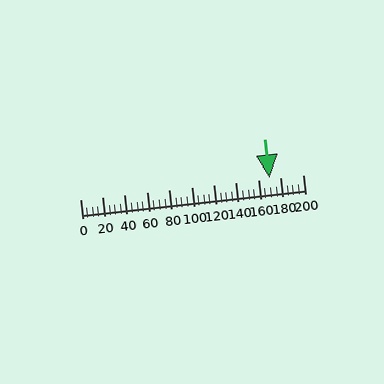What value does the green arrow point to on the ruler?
The green arrow points to approximately 170.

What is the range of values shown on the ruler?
The ruler shows values from 0 to 200.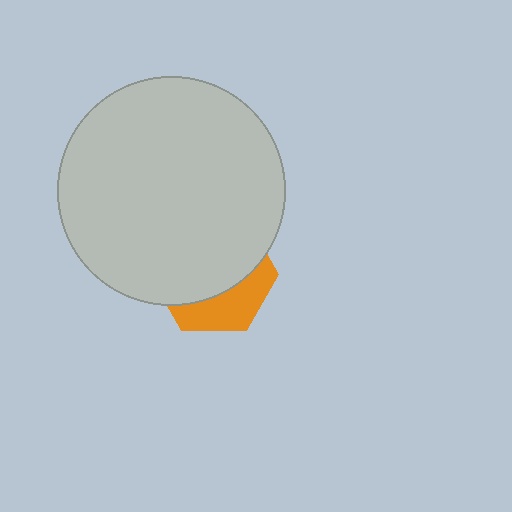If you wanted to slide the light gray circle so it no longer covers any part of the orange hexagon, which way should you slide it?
Slide it up — that is the most direct way to separate the two shapes.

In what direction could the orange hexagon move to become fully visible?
The orange hexagon could move down. That would shift it out from behind the light gray circle entirely.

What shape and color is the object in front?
The object in front is a light gray circle.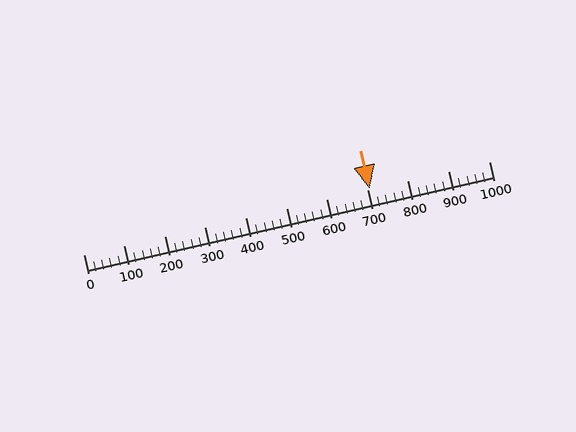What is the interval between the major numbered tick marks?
The major tick marks are spaced 100 units apart.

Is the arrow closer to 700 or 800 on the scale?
The arrow is closer to 700.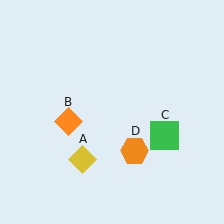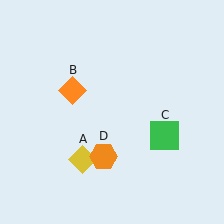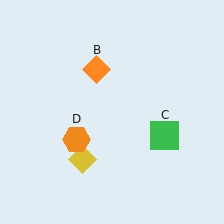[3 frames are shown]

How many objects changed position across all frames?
2 objects changed position: orange diamond (object B), orange hexagon (object D).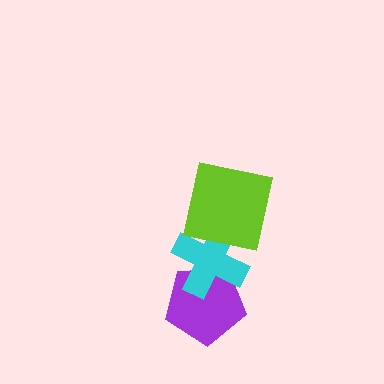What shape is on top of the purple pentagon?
The cyan cross is on top of the purple pentagon.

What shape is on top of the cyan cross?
The lime square is on top of the cyan cross.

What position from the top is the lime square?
The lime square is 1st from the top.